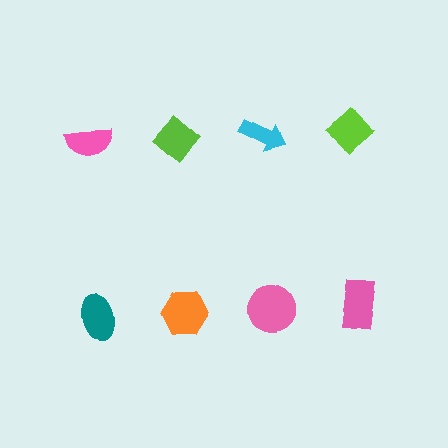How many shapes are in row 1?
4 shapes.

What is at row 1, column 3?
A cyan arrow.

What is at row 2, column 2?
An orange hexagon.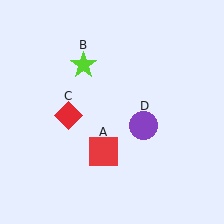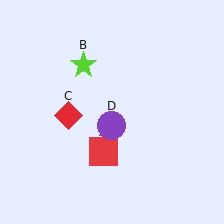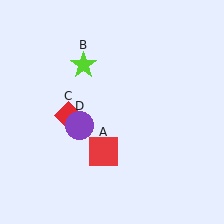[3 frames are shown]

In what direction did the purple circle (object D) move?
The purple circle (object D) moved left.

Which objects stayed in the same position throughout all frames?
Red square (object A) and lime star (object B) and red diamond (object C) remained stationary.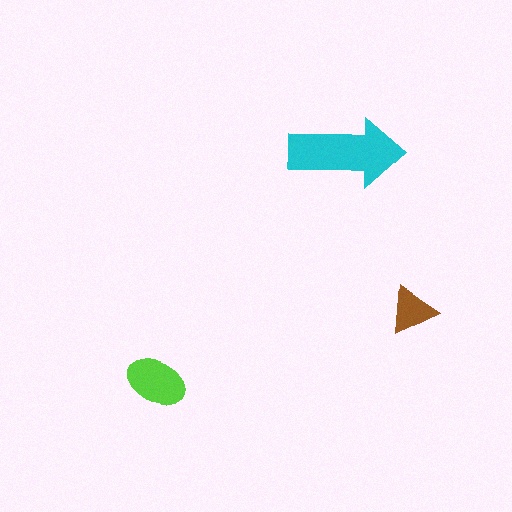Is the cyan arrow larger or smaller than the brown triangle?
Larger.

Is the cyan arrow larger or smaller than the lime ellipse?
Larger.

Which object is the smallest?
The brown triangle.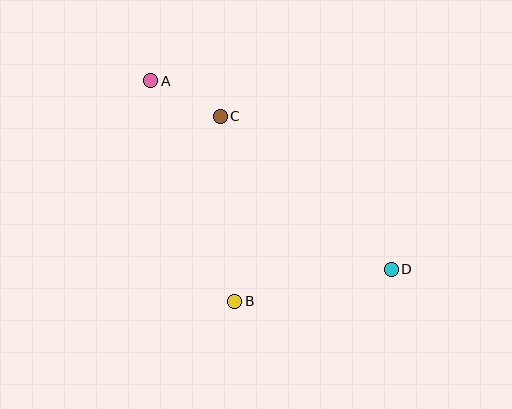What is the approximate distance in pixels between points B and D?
The distance between B and D is approximately 160 pixels.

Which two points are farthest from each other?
Points A and D are farthest from each other.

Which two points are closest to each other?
Points A and C are closest to each other.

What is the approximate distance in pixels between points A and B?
The distance between A and B is approximately 236 pixels.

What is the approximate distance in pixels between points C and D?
The distance between C and D is approximately 230 pixels.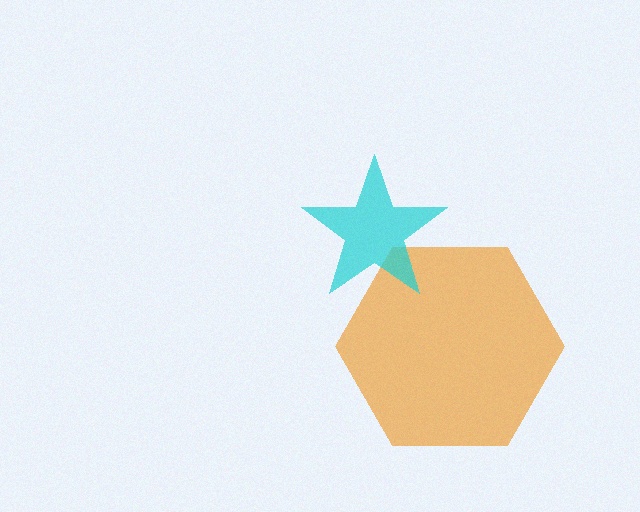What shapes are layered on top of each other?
The layered shapes are: an orange hexagon, a cyan star.